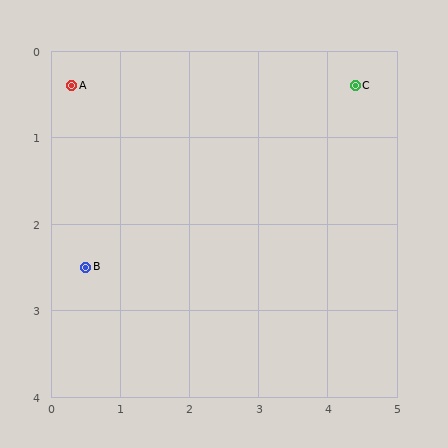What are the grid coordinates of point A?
Point A is at approximately (0.3, 0.4).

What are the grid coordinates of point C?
Point C is at approximately (4.4, 0.4).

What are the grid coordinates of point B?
Point B is at approximately (0.5, 2.5).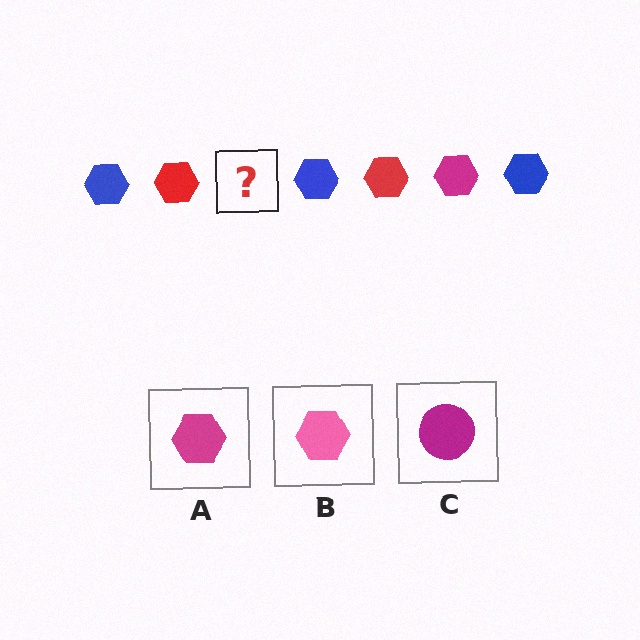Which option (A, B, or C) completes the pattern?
A.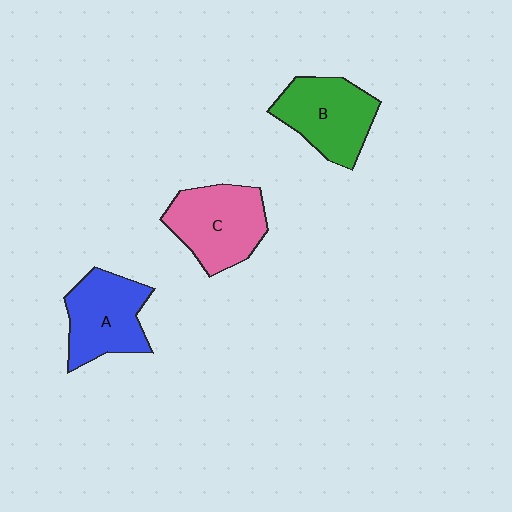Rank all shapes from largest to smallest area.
From largest to smallest: C (pink), B (green), A (blue).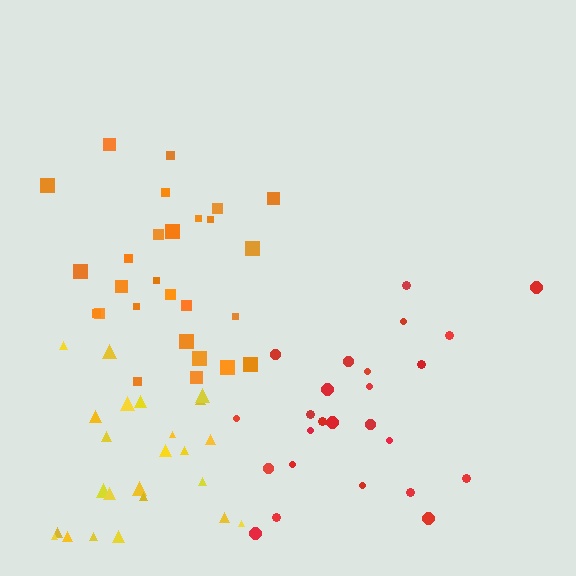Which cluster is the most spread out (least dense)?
Yellow.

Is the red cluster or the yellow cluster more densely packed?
Red.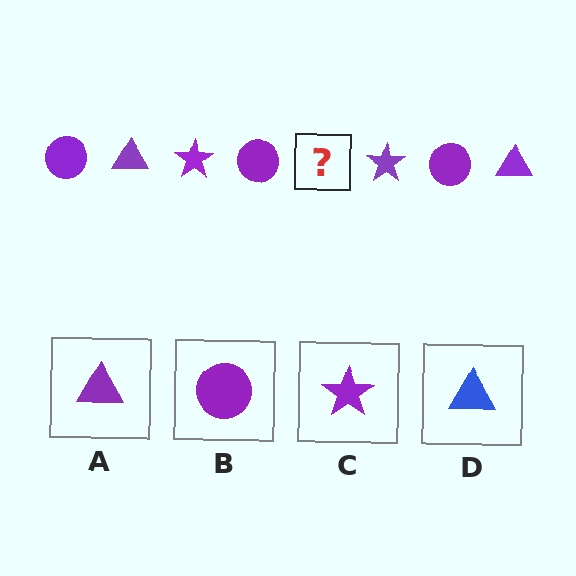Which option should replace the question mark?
Option A.